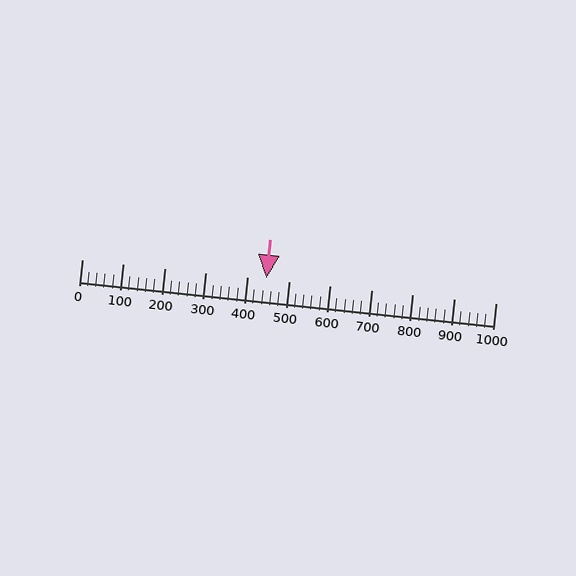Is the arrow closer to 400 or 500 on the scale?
The arrow is closer to 400.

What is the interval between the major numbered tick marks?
The major tick marks are spaced 100 units apart.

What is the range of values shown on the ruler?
The ruler shows values from 0 to 1000.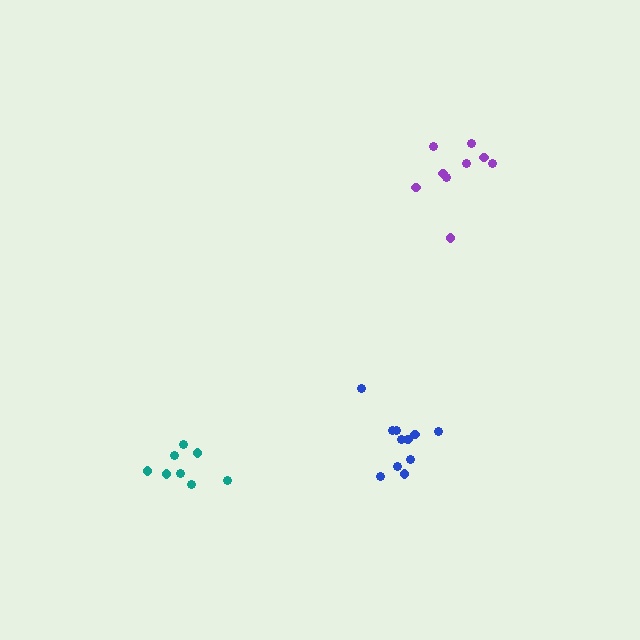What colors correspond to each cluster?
The clusters are colored: blue, purple, teal.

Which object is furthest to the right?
The purple cluster is rightmost.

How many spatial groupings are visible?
There are 3 spatial groupings.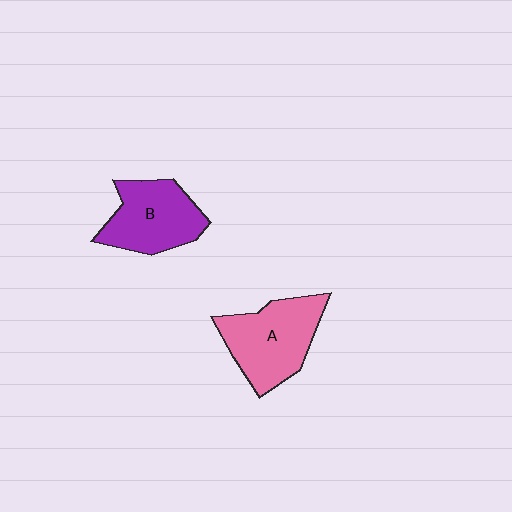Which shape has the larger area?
Shape A (pink).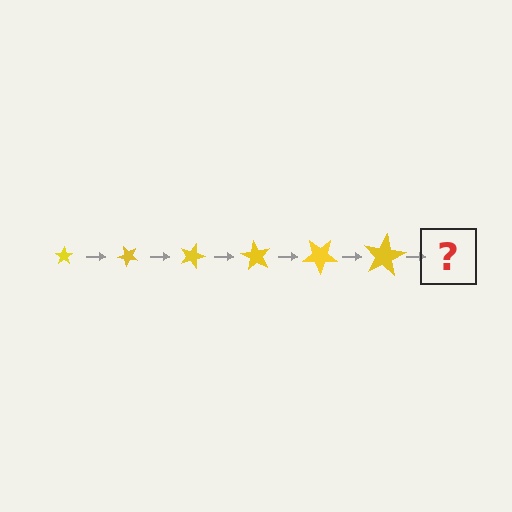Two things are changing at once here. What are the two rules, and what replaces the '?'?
The two rules are that the star grows larger each step and it rotates 45 degrees each step. The '?' should be a star, larger than the previous one and rotated 270 degrees from the start.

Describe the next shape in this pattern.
It should be a star, larger than the previous one and rotated 270 degrees from the start.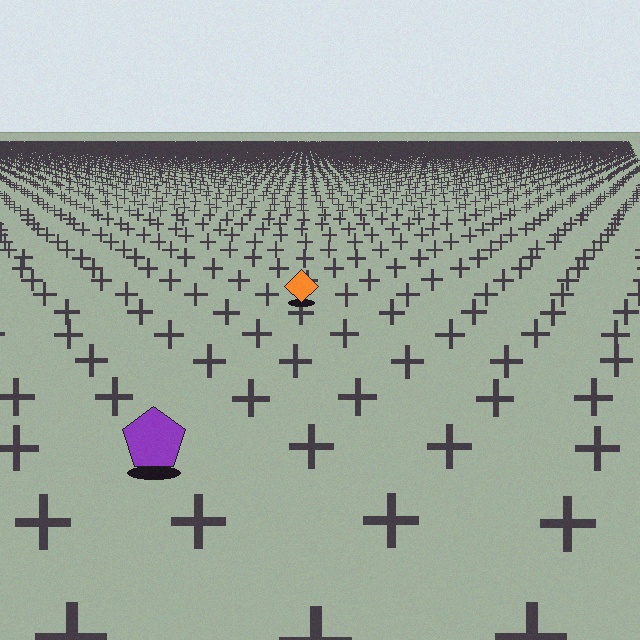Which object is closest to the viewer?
The purple pentagon is closest. The texture marks near it are larger and more spread out.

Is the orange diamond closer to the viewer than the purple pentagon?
No. The purple pentagon is closer — you can tell from the texture gradient: the ground texture is coarser near it.